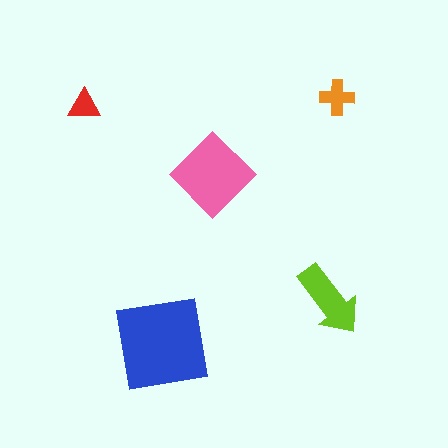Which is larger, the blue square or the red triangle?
The blue square.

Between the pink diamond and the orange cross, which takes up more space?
The pink diamond.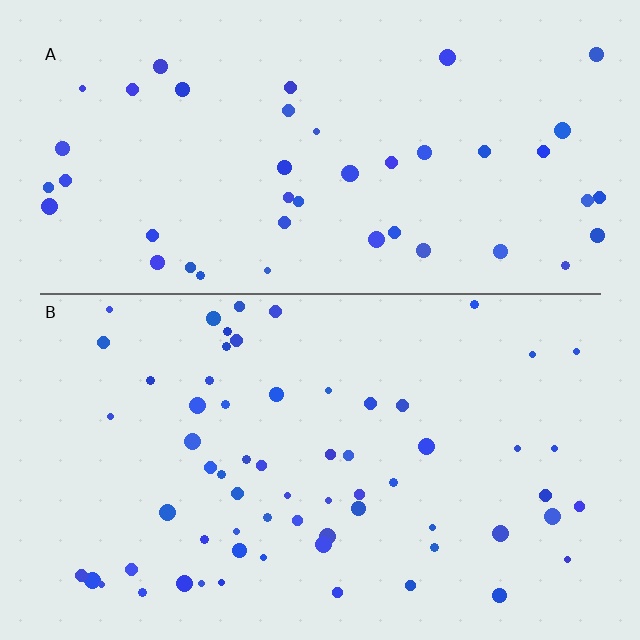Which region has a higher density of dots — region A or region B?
B (the bottom).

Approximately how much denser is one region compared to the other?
Approximately 1.4× — region B over region A.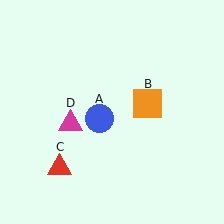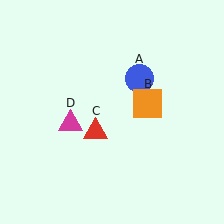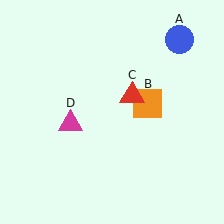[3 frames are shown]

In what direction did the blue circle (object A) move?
The blue circle (object A) moved up and to the right.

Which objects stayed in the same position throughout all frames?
Orange square (object B) and magenta triangle (object D) remained stationary.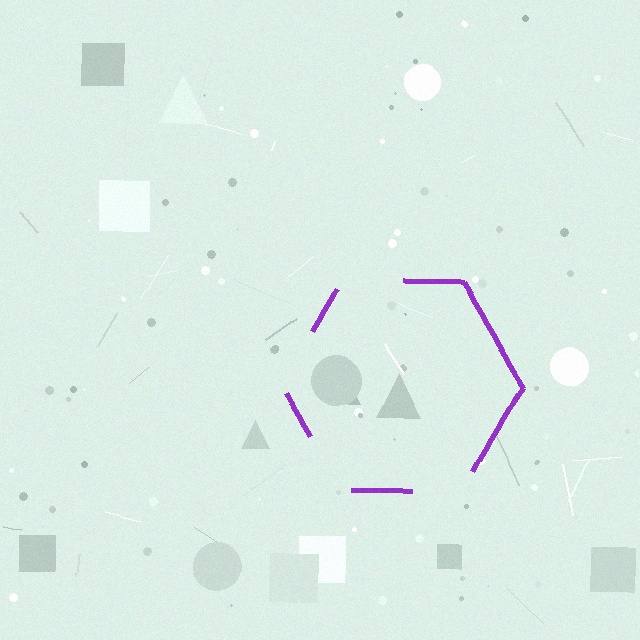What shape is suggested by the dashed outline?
The dashed outline suggests a hexagon.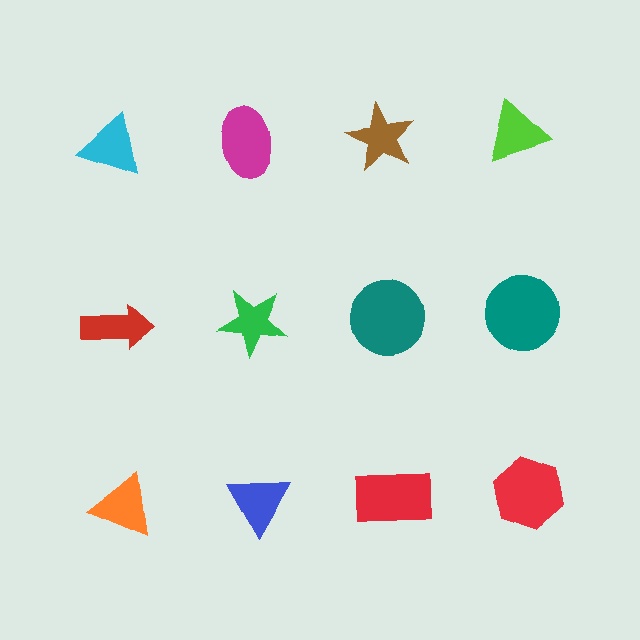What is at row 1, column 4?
A lime triangle.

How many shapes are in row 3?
4 shapes.